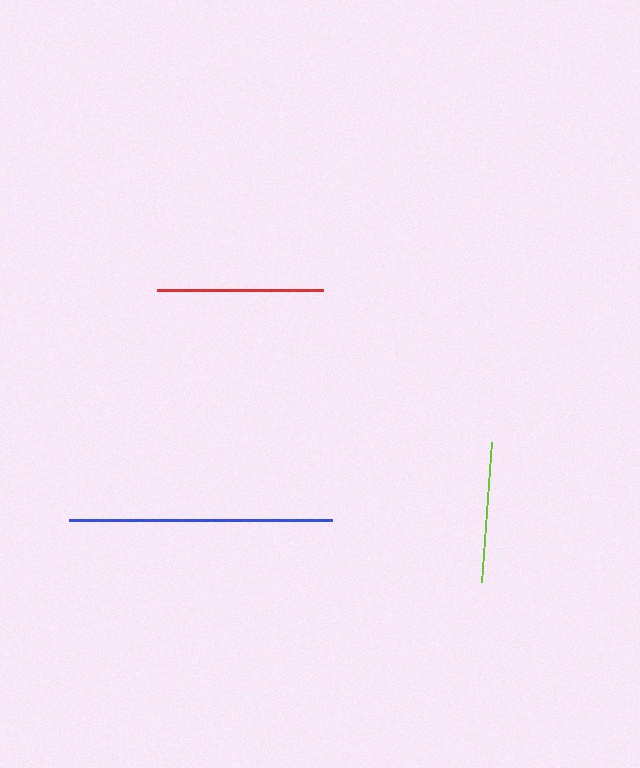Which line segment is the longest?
The blue line is the longest at approximately 262 pixels.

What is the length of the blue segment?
The blue segment is approximately 262 pixels long.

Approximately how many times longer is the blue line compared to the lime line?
The blue line is approximately 1.9 times the length of the lime line.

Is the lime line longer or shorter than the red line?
The red line is longer than the lime line.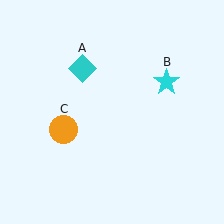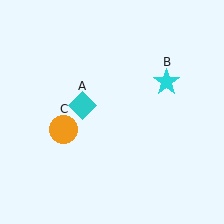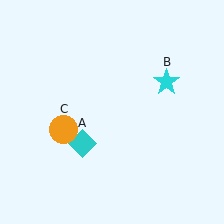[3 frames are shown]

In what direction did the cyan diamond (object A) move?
The cyan diamond (object A) moved down.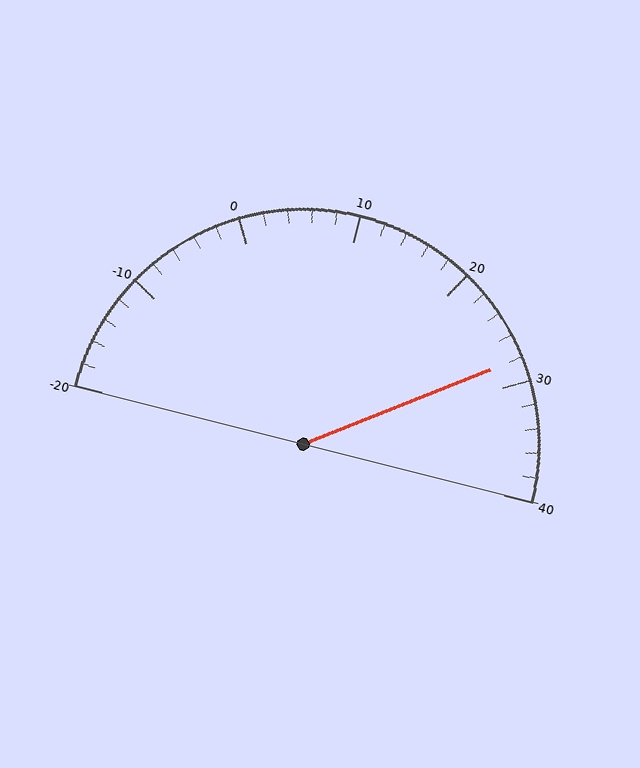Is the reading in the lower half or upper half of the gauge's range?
The reading is in the upper half of the range (-20 to 40).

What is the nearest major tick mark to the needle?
The nearest major tick mark is 30.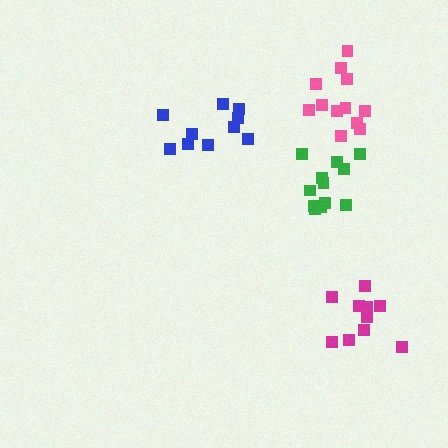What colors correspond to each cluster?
The clusters are colored: green, magenta, blue, pink.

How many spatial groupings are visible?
There are 4 spatial groupings.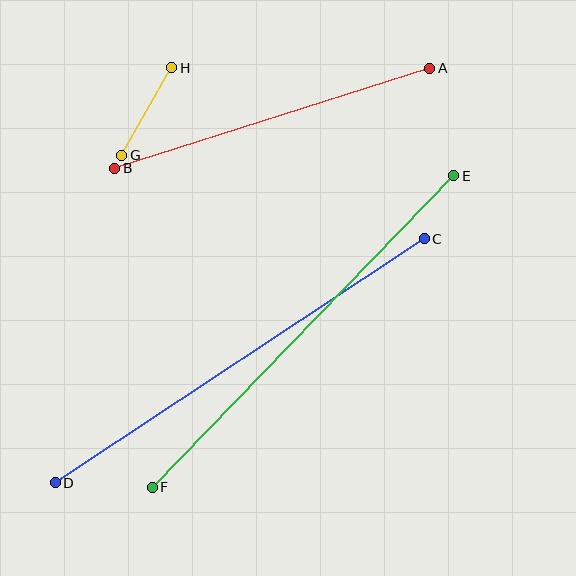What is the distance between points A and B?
The distance is approximately 330 pixels.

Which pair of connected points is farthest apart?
Points C and D are farthest apart.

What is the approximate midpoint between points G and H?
The midpoint is at approximately (147, 112) pixels.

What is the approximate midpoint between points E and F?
The midpoint is at approximately (303, 331) pixels.